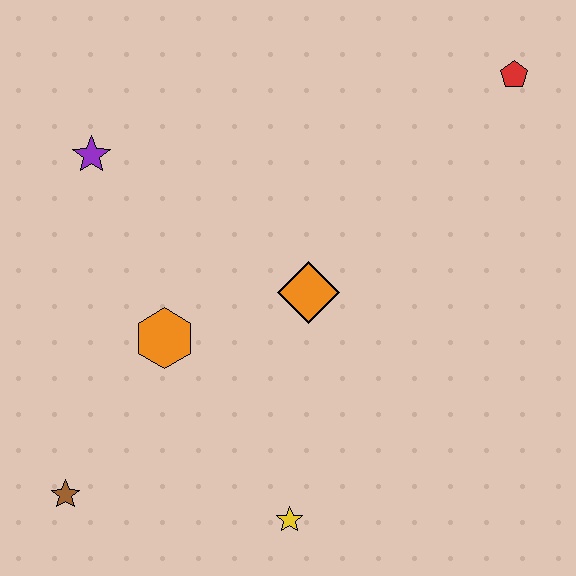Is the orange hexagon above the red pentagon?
No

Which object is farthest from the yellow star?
The red pentagon is farthest from the yellow star.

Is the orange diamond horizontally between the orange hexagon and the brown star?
No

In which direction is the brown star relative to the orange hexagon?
The brown star is below the orange hexagon.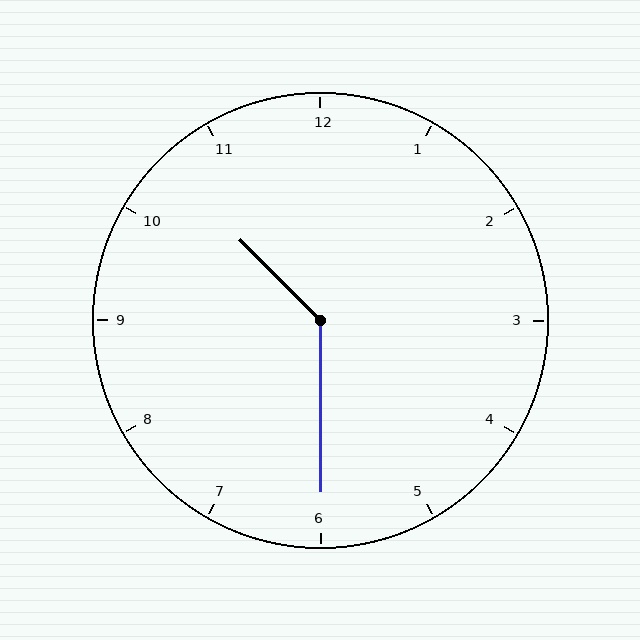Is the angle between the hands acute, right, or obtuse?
It is obtuse.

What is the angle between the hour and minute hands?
Approximately 135 degrees.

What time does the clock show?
10:30.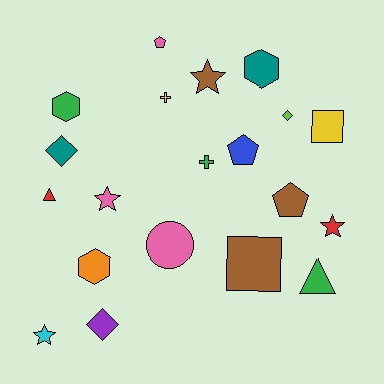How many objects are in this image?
There are 20 objects.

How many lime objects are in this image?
There is 1 lime object.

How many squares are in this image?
There are 2 squares.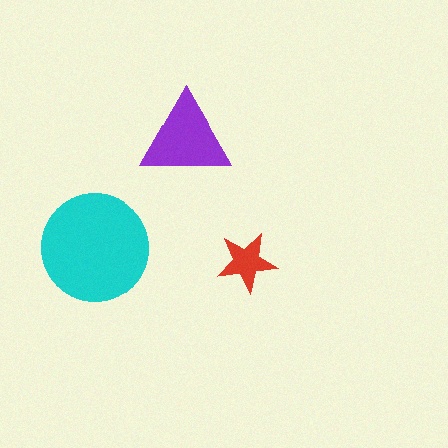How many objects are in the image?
There are 3 objects in the image.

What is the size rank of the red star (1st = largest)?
3rd.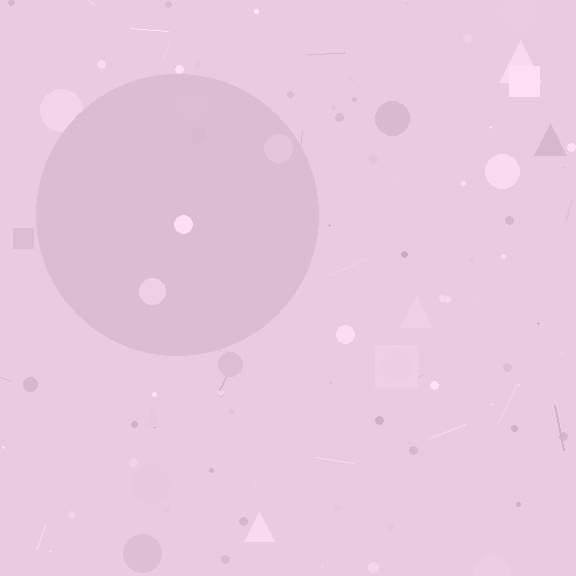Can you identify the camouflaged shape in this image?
The camouflaged shape is a circle.